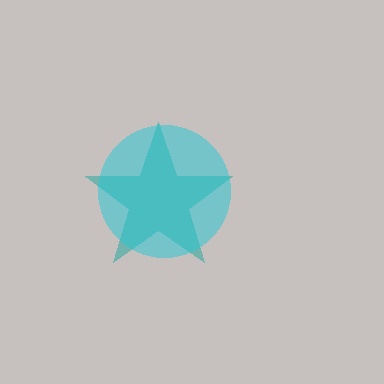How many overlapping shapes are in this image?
There are 2 overlapping shapes in the image.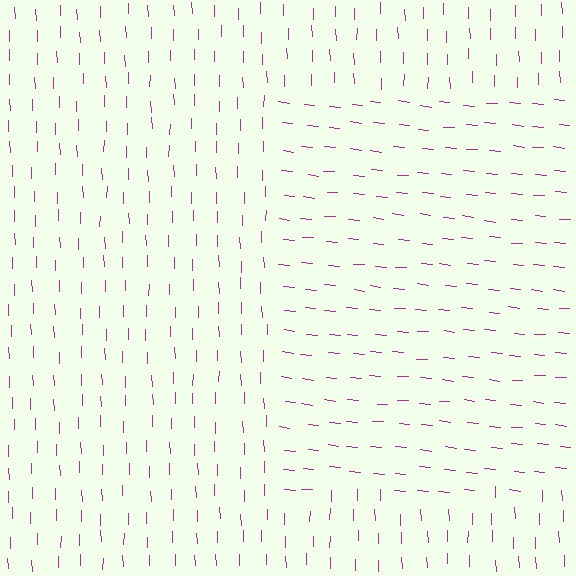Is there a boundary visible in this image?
Yes, there is a texture boundary formed by a change in line orientation.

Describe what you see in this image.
The image is filled with small magenta line segments. A rectangle region in the image has lines oriented differently from the surrounding lines, creating a visible texture boundary.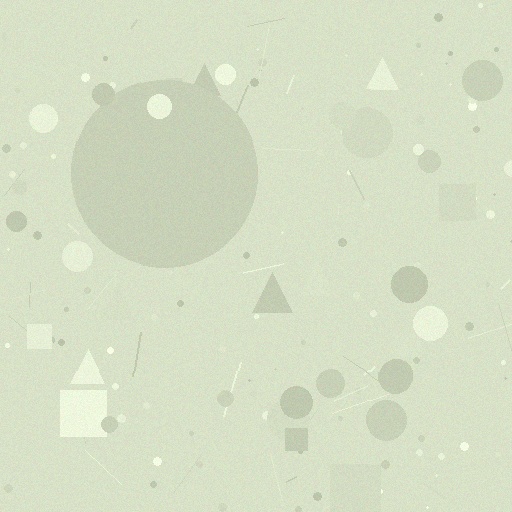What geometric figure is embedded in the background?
A circle is embedded in the background.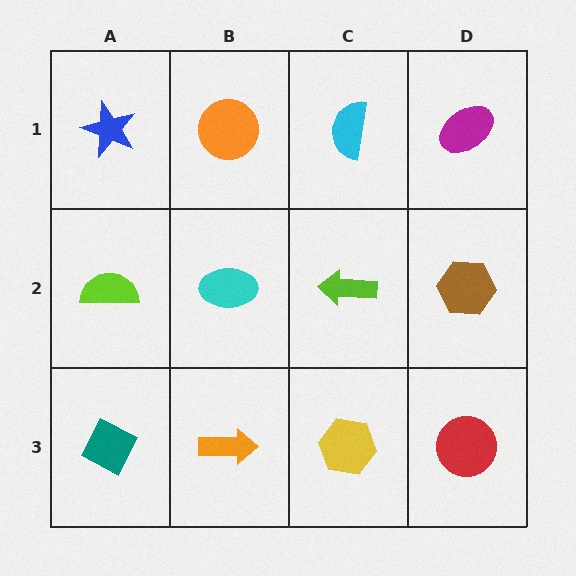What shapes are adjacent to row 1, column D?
A brown hexagon (row 2, column D), a cyan semicircle (row 1, column C).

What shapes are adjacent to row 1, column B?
A cyan ellipse (row 2, column B), a blue star (row 1, column A), a cyan semicircle (row 1, column C).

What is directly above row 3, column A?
A lime semicircle.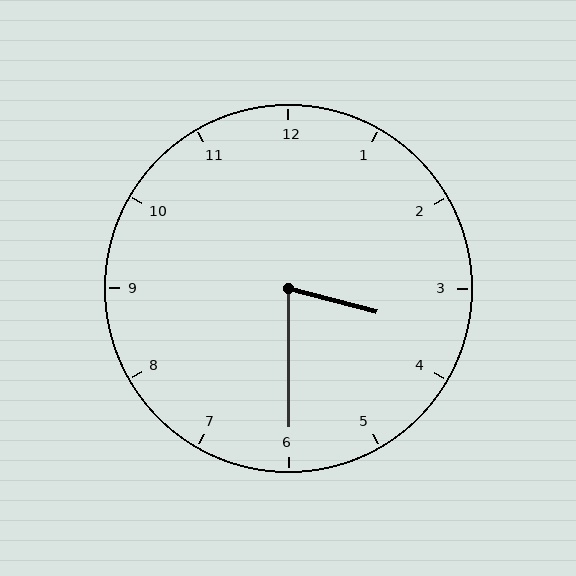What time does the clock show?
3:30.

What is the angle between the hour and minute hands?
Approximately 75 degrees.